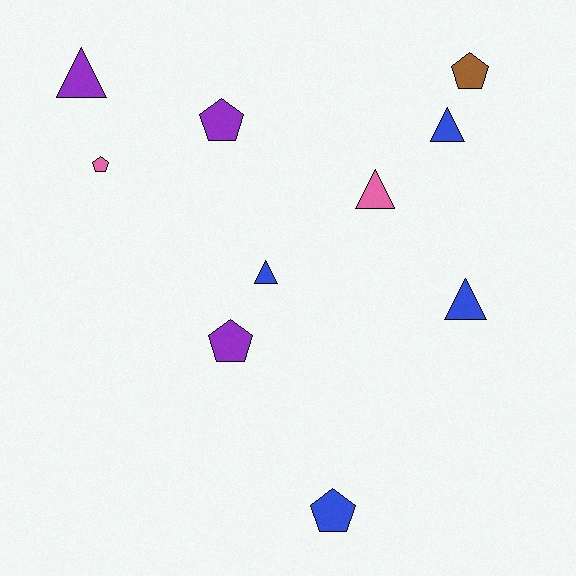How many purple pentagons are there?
There are 2 purple pentagons.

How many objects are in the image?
There are 10 objects.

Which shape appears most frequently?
Pentagon, with 5 objects.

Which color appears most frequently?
Blue, with 4 objects.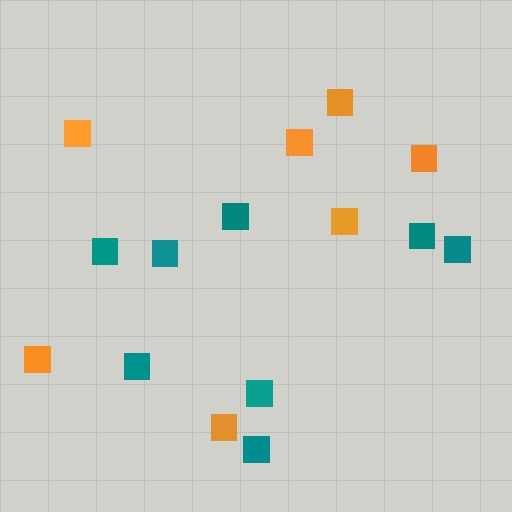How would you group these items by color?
There are 2 groups: one group of teal squares (8) and one group of orange squares (7).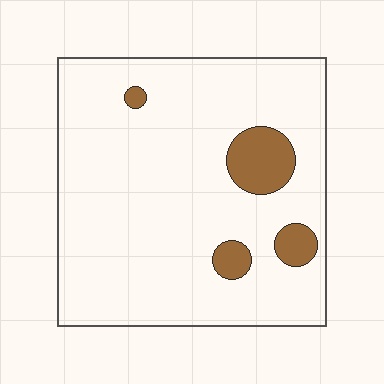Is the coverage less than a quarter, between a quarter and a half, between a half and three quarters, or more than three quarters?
Less than a quarter.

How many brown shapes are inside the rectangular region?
4.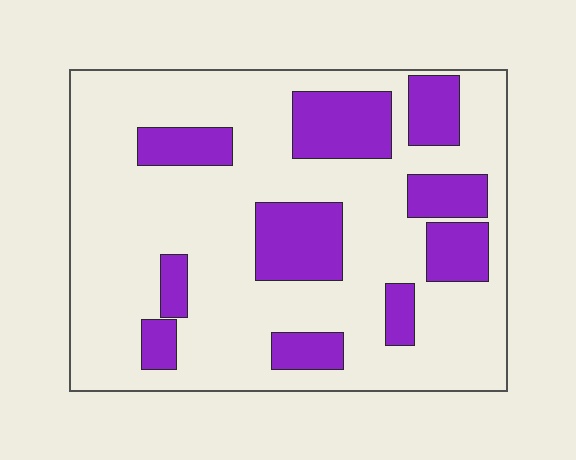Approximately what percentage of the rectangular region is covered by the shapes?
Approximately 25%.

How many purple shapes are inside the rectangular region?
10.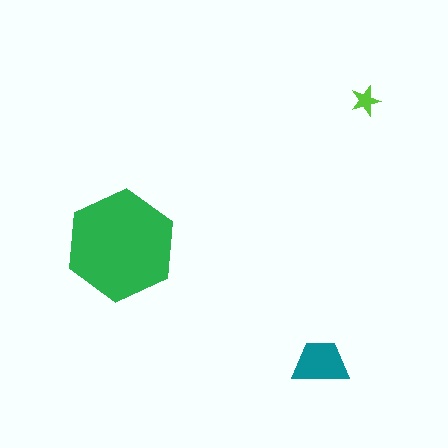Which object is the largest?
The green hexagon.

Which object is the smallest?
The lime star.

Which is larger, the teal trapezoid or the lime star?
The teal trapezoid.